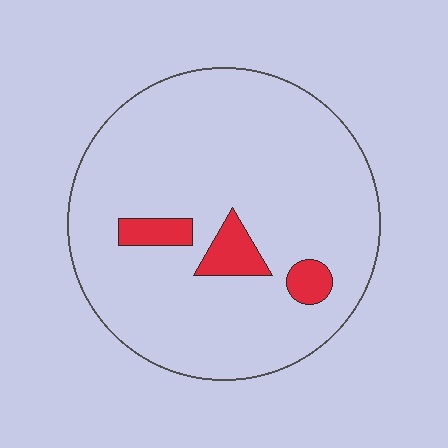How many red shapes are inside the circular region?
3.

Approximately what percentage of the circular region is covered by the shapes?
Approximately 10%.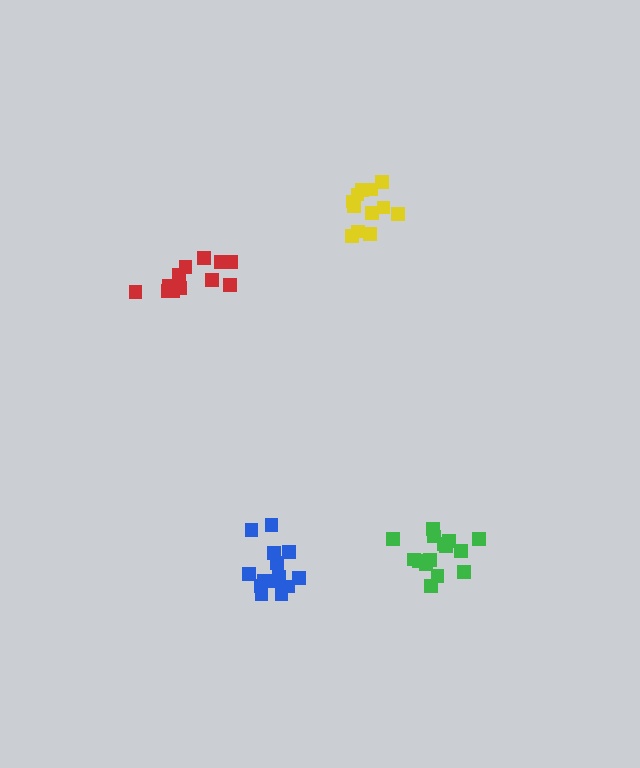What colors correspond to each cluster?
The clusters are colored: red, yellow, blue, green.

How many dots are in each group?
Group 1: 13 dots, Group 2: 12 dots, Group 3: 14 dots, Group 4: 15 dots (54 total).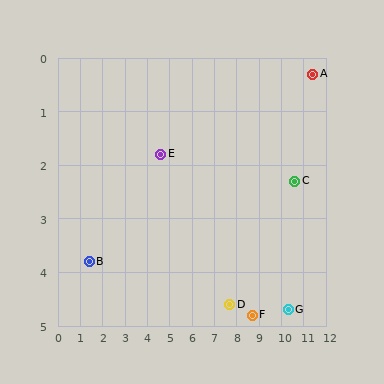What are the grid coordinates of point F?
Point F is at approximately (8.7, 4.8).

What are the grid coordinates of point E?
Point E is at approximately (4.6, 1.8).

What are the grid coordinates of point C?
Point C is at approximately (10.6, 2.3).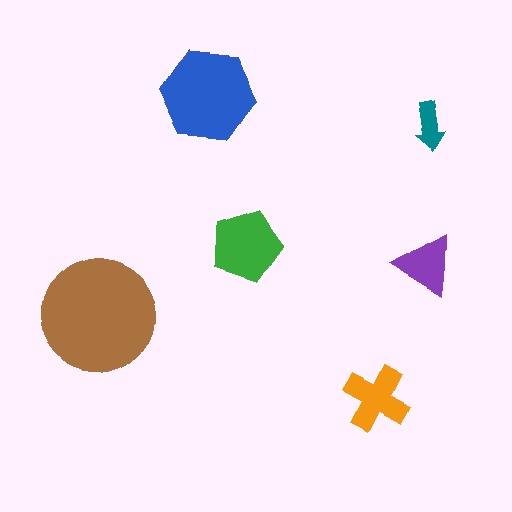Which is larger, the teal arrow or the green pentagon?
The green pentagon.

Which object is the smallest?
The teal arrow.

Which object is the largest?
The brown circle.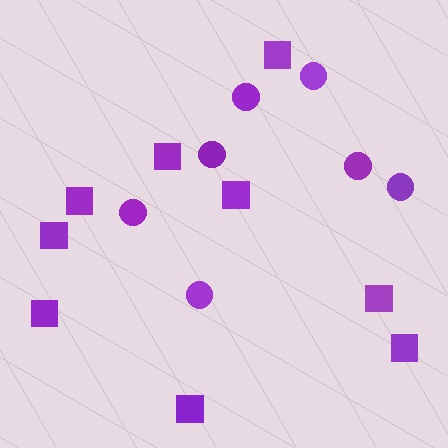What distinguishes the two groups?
There are 2 groups: one group of circles (7) and one group of squares (9).